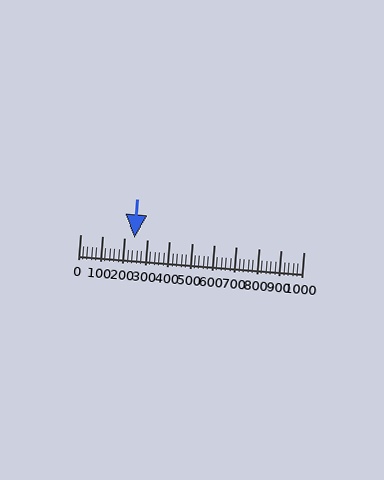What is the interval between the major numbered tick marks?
The major tick marks are spaced 100 units apart.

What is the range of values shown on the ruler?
The ruler shows values from 0 to 1000.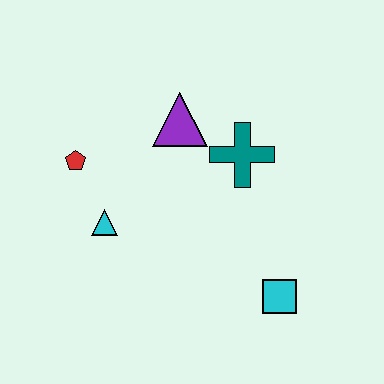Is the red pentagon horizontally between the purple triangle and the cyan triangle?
No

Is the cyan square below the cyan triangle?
Yes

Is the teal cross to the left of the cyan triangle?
No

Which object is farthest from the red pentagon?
The cyan square is farthest from the red pentagon.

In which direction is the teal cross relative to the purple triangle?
The teal cross is to the right of the purple triangle.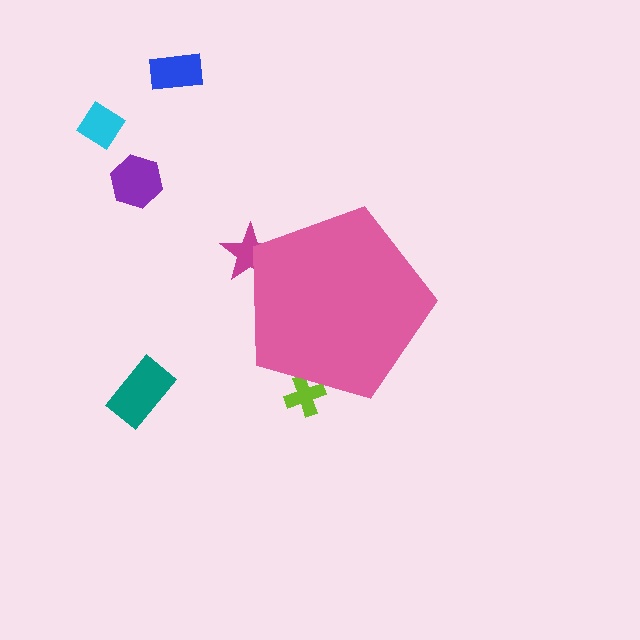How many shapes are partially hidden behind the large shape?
2 shapes are partially hidden.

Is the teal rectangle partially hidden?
No, the teal rectangle is fully visible.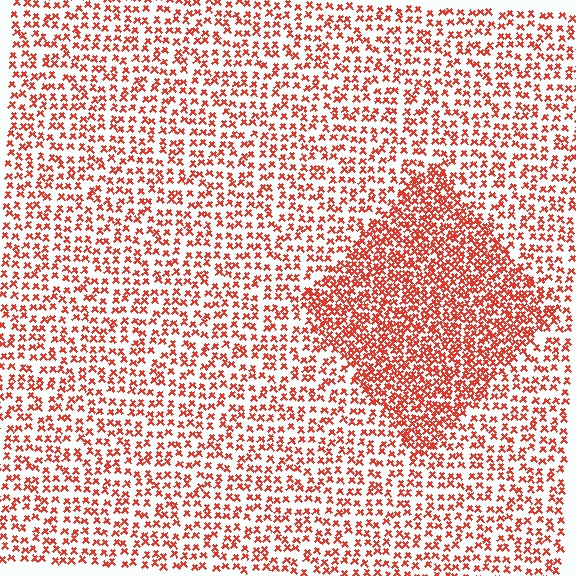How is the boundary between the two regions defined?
The boundary is defined by a change in element density (approximately 2.0x ratio). All elements are the same color, size, and shape.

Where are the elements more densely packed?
The elements are more densely packed inside the diamond boundary.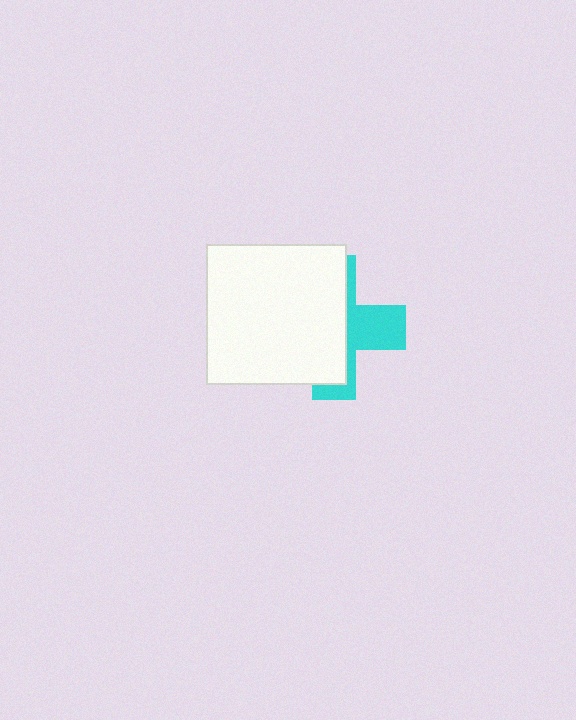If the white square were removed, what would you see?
You would see the complete cyan cross.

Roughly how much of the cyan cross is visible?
A small part of it is visible (roughly 36%).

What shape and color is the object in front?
The object in front is a white square.